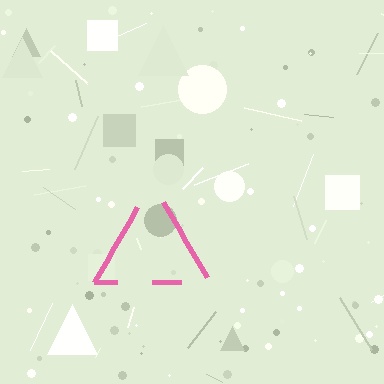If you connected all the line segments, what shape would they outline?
They would outline a triangle.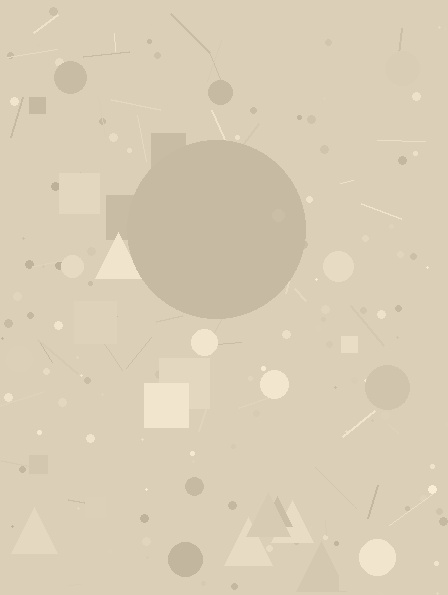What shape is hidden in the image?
A circle is hidden in the image.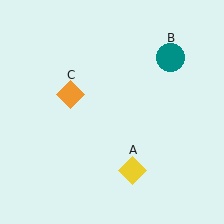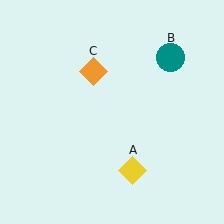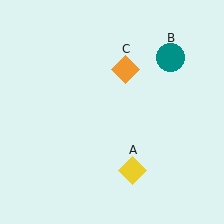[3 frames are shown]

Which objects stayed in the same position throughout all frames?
Yellow diamond (object A) and teal circle (object B) remained stationary.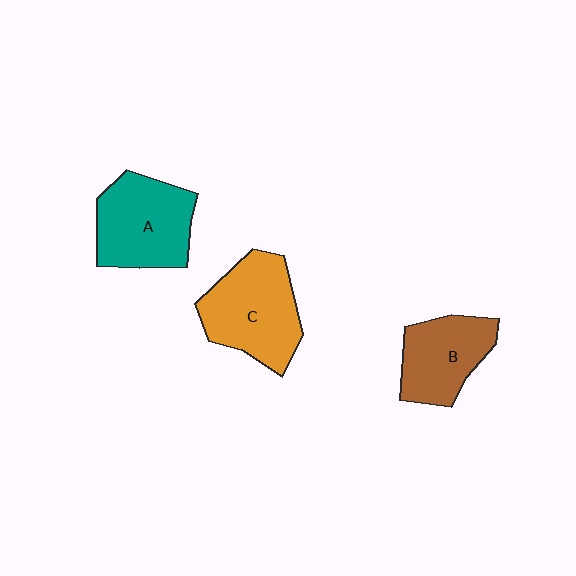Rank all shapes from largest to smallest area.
From largest to smallest: C (orange), A (teal), B (brown).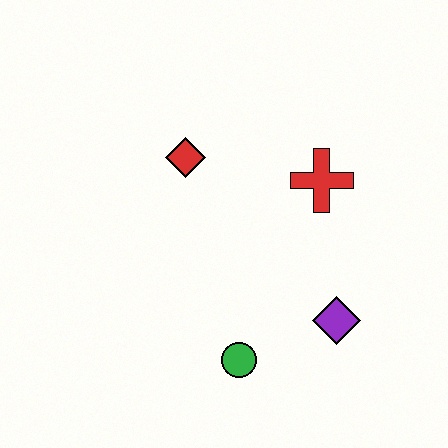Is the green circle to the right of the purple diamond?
No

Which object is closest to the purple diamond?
The green circle is closest to the purple diamond.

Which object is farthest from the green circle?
The red diamond is farthest from the green circle.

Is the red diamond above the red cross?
Yes